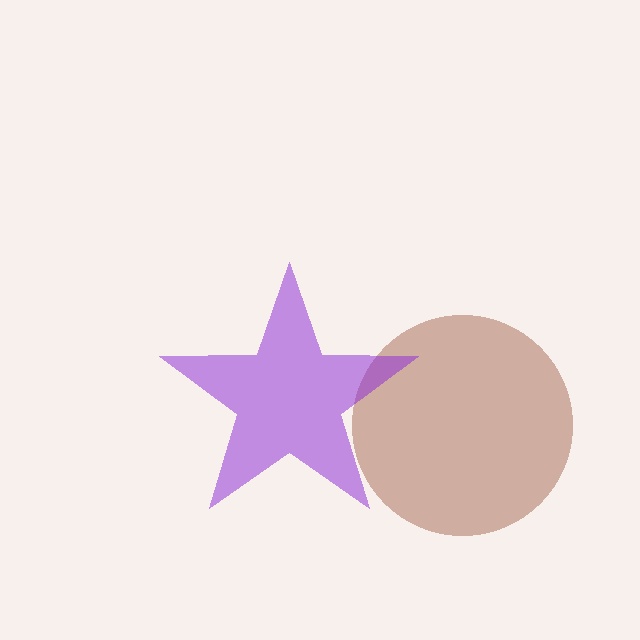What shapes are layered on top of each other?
The layered shapes are: a brown circle, a purple star.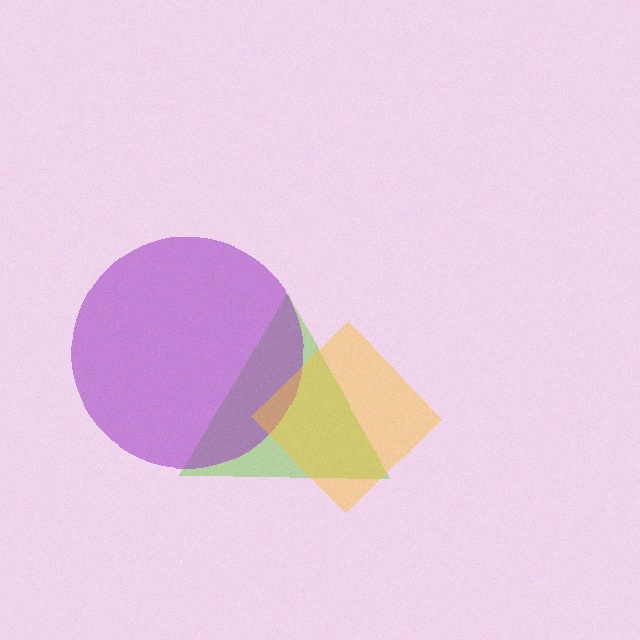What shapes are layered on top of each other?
The layered shapes are: a lime triangle, a purple circle, a yellow diamond.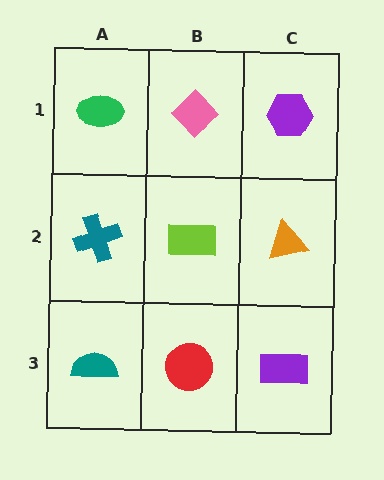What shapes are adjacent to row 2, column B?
A pink diamond (row 1, column B), a red circle (row 3, column B), a teal cross (row 2, column A), an orange triangle (row 2, column C).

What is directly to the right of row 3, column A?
A red circle.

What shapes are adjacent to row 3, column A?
A teal cross (row 2, column A), a red circle (row 3, column B).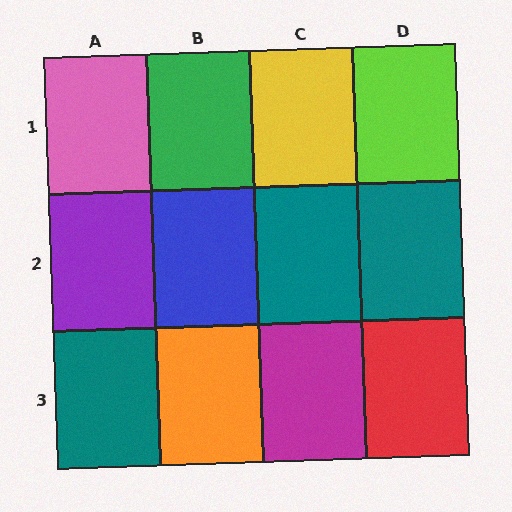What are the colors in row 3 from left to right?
Teal, orange, magenta, red.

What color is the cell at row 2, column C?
Teal.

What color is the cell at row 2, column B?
Blue.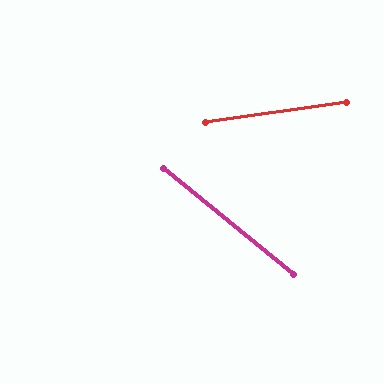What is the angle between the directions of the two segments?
Approximately 47 degrees.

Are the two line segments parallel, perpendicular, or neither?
Neither parallel nor perpendicular — they differ by about 47°.